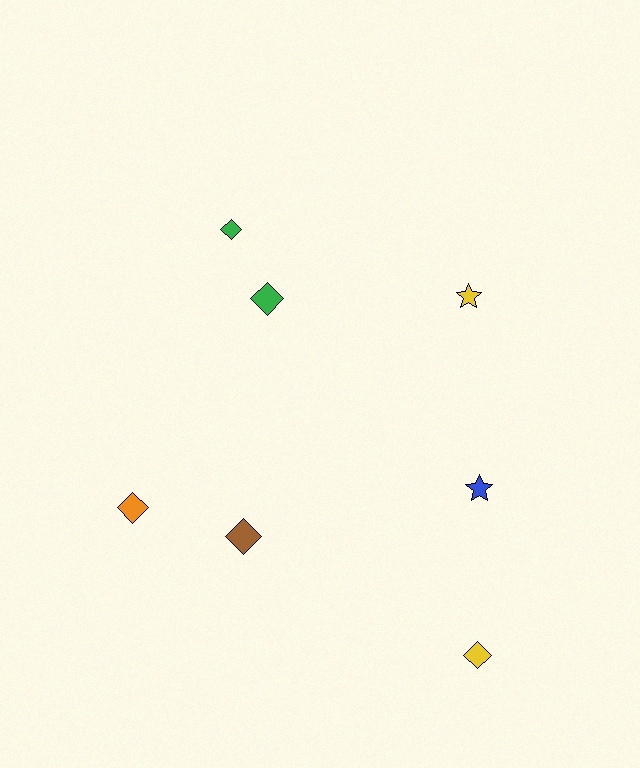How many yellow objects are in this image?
There are 2 yellow objects.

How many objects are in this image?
There are 7 objects.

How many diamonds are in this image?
There are 5 diamonds.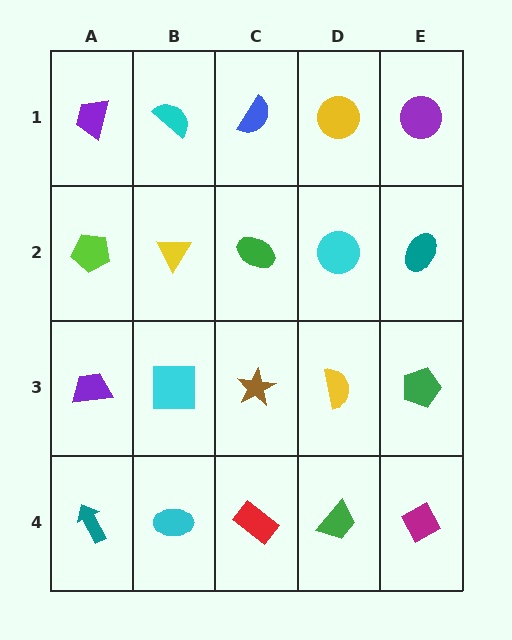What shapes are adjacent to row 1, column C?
A green ellipse (row 2, column C), a cyan semicircle (row 1, column B), a yellow circle (row 1, column D).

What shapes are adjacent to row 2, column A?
A purple trapezoid (row 1, column A), a purple trapezoid (row 3, column A), a yellow triangle (row 2, column B).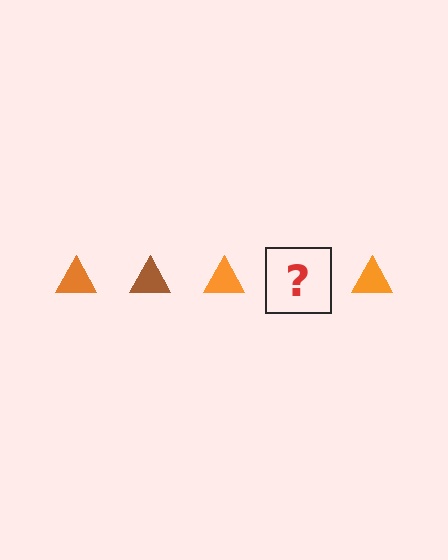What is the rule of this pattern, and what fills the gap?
The rule is that the pattern cycles through orange, brown triangles. The gap should be filled with a brown triangle.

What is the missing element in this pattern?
The missing element is a brown triangle.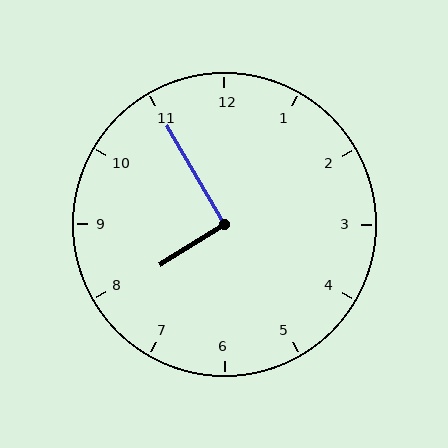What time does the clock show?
7:55.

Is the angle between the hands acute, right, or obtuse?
It is right.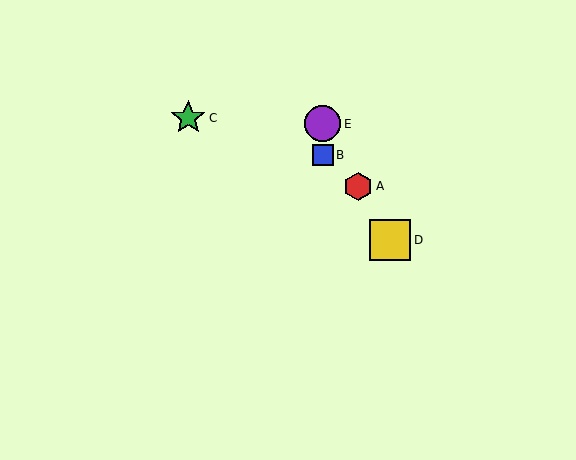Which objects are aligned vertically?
Objects B, E are aligned vertically.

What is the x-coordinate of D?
Object D is at x≈390.